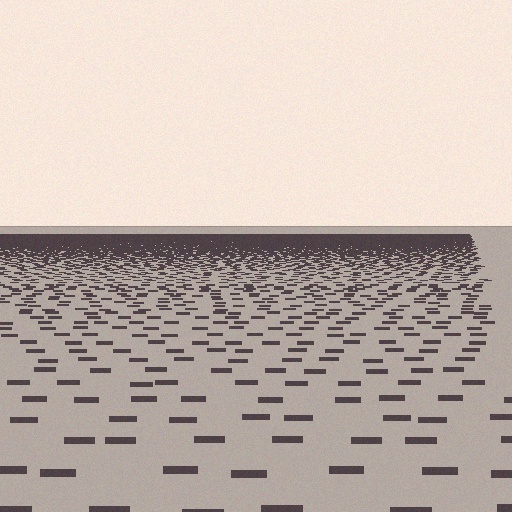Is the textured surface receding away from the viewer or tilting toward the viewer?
The surface is receding away from the viewer. Texture elements get smaller and denser toward the top.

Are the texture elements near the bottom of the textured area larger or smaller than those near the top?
Larger. Near the bottom, elements are closer to the viewer and appear at a bigger on-screen size.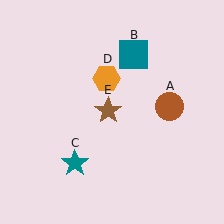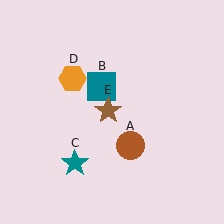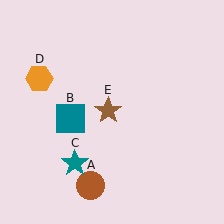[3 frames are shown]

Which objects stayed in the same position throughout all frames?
Teal star (object C) and brown star (object E) remained stationary.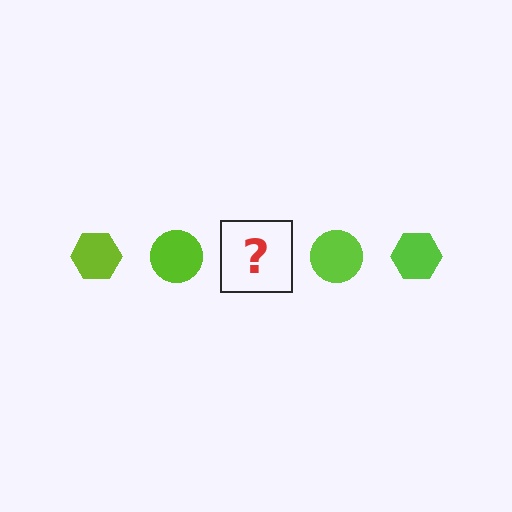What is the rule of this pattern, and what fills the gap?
The rule is that the pattern cycles through hexagon, circle shapes in lime. The gap should be filled with a lime hexagon.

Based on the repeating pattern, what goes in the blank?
The blank should be a lime hexagon.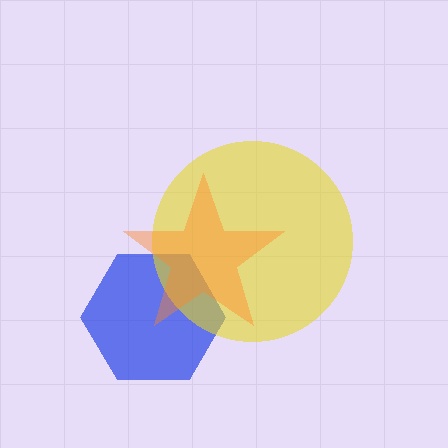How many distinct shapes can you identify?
There are 3 distinct shapes: a blue hexagon, a yellow circle, an orange star.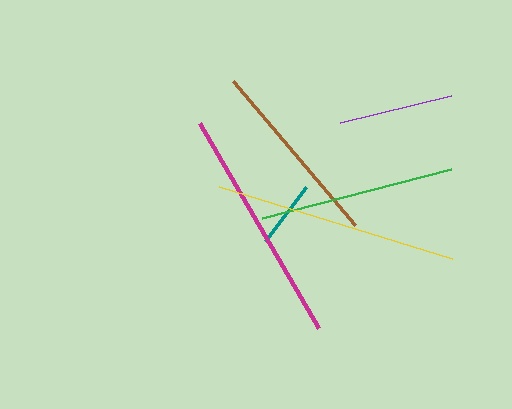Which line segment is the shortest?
The teal line is the shortest at approximately 68 pixels.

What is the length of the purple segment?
The purple segment is approximately 114 pixels long.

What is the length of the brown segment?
The brown segment is approximately 188 pixels long.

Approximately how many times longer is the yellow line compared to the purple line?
The yellow line is approximately 2.1 times the length of the purple line.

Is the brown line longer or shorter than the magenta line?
The magenta line is longer than the brown line.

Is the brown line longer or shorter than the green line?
The green line is longer than the brown line.